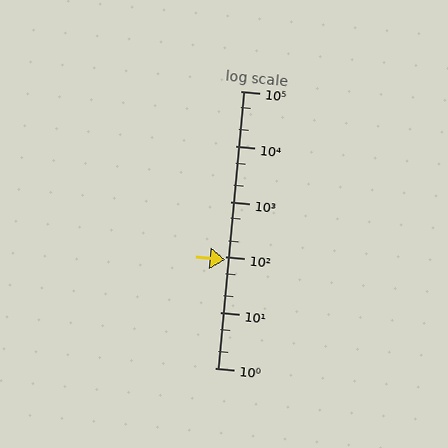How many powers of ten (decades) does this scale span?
The scale spans 5 decades, from 1 to 100000.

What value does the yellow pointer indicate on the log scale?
The pointer indicates approximately 89.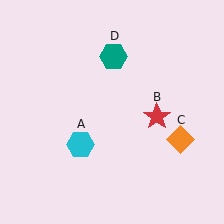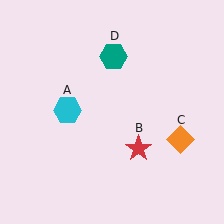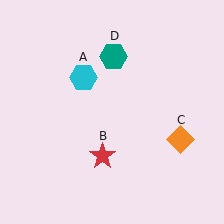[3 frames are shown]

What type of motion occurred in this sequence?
The cyan hexagon (object A), red star (object B) rotated clockwise around the center of the scene.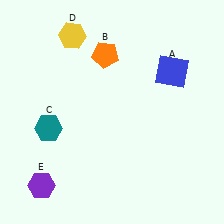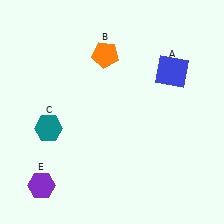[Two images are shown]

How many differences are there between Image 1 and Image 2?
There is 1 difference between the two images.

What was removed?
The yellow hexagon (D) was removed in Image 2.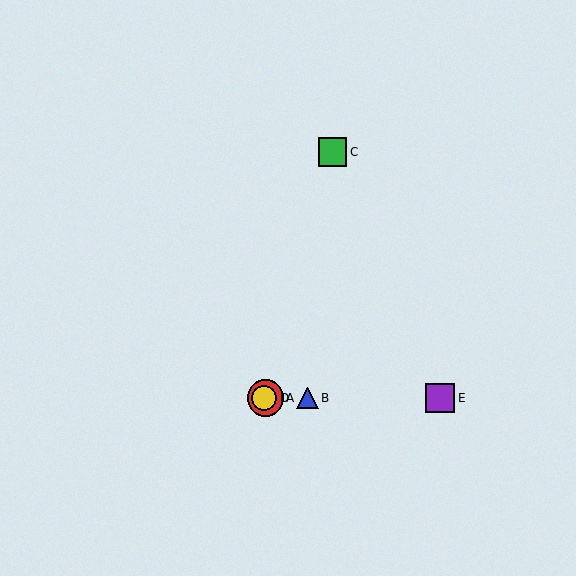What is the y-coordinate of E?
Object E is at y≈398.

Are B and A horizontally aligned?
Yes, both are at y≈398.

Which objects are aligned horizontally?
Objects A, B, D, E are aligned horizontally.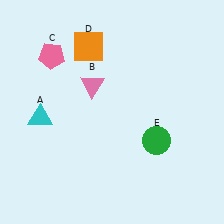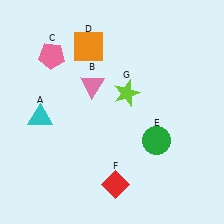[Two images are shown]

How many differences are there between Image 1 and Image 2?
There are 2 differences between the two images.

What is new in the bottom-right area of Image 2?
A red diamond (F) was added in the bottom-right area of Image 2.